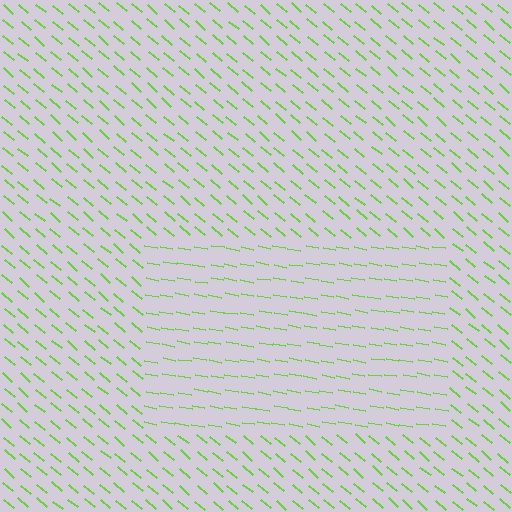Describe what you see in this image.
The image is filled with small lime line segments. A rectangle region in the image has lines oriented differently from the surrounding lines, creating a visible texture boundary.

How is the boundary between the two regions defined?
The boundary is defined purely by a change in line orientation (approximately 30 degrees difference). All lines are the same color and thickness.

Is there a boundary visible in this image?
Yes, there is a texture boundary formed by a change in line orientation.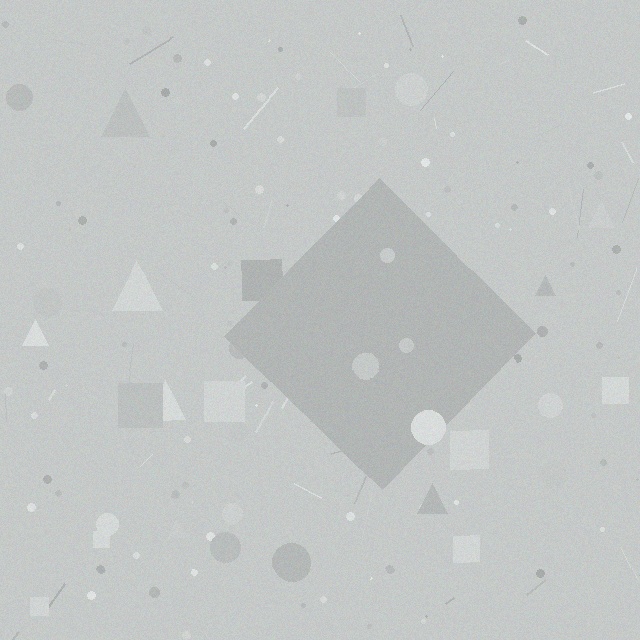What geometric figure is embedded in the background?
A diamond is embedded in the background.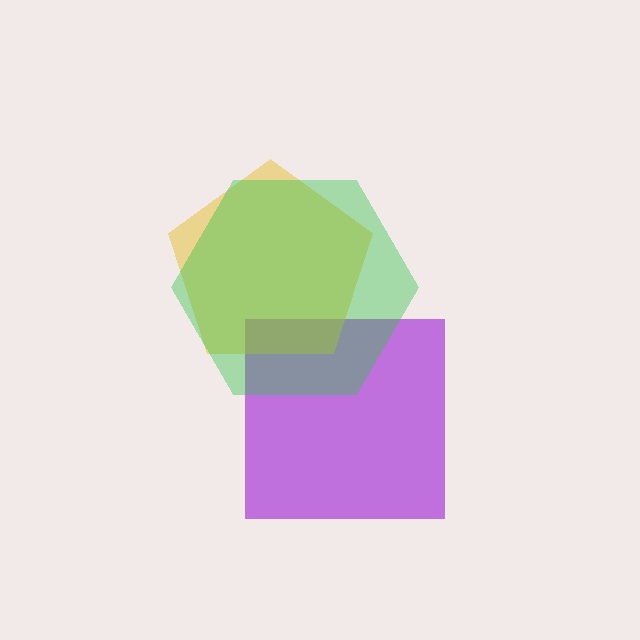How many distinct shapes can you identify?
There are 3 distinct shapes: a purple square, a yellow pentagon, a green hexagon.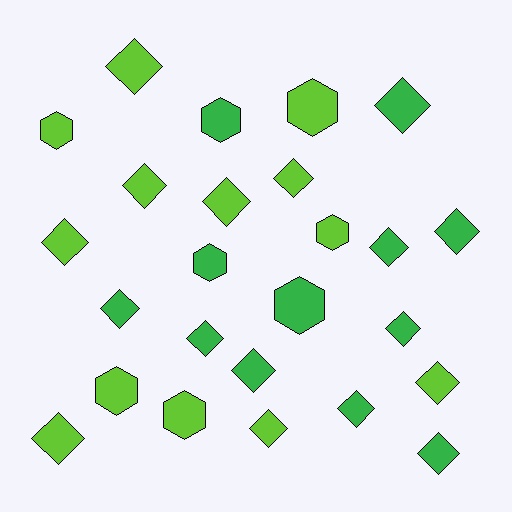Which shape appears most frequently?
Diamond, with 17 objects.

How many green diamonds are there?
There are 9 green diamonds.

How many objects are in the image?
There are 25 objects.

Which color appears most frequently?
Lime, with 13 objects.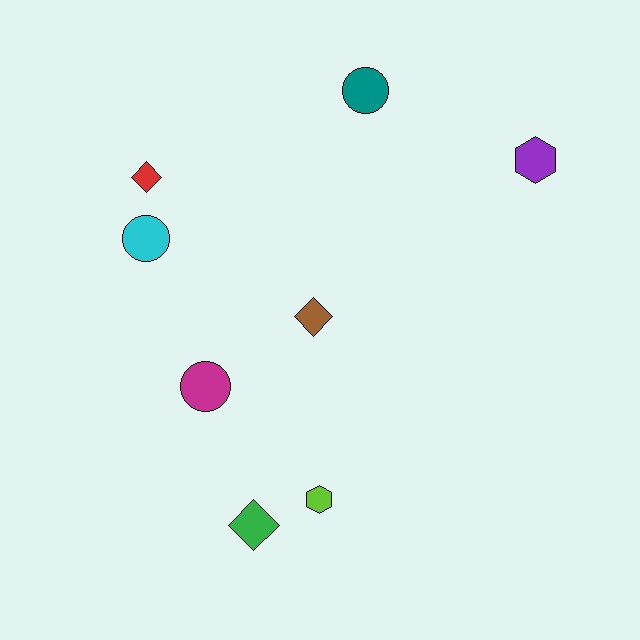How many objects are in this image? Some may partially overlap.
There are 8 objects.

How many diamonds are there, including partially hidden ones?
There are 3 diamonds.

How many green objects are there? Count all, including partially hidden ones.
There is 1 green object.